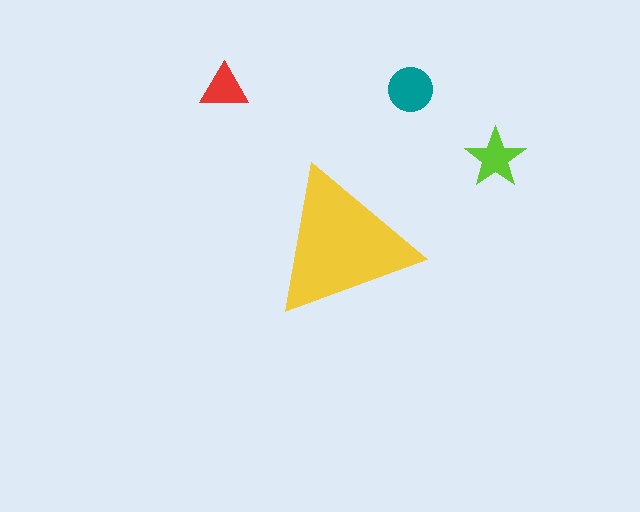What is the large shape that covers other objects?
A yellow triangle.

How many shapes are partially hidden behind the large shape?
0 shapes are partially hidden.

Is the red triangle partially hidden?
No, the red triangle is fully visible.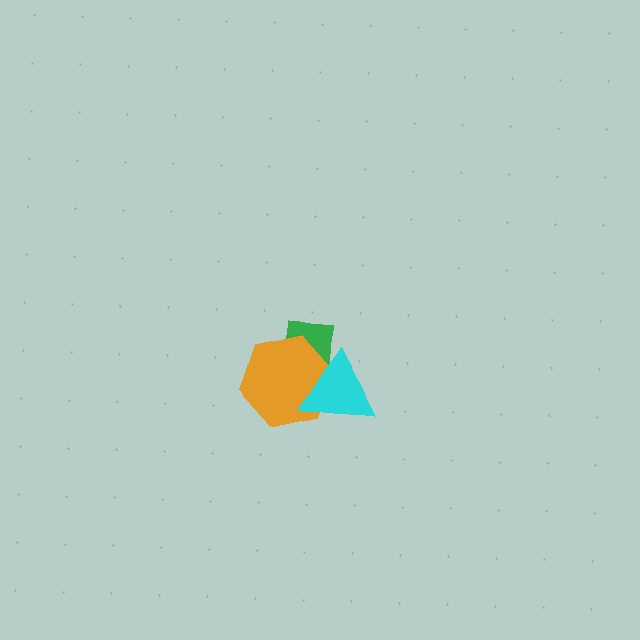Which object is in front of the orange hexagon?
The cyan triangle is in front of the orange hexagon.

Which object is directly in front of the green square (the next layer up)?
The orange hexagon is directly in front of the green square.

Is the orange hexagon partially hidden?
Yes, it is partially covered by another shape.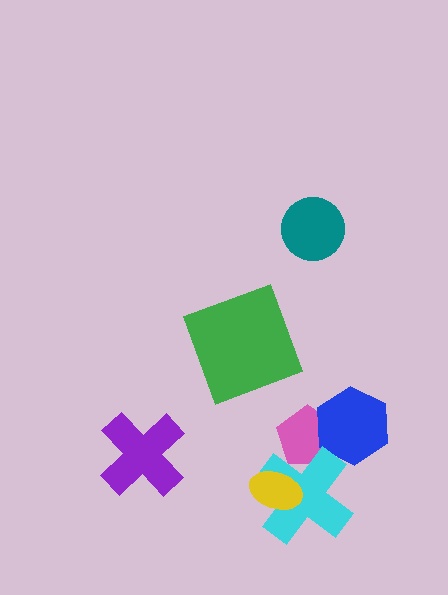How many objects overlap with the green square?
0 objects overlap with the green square.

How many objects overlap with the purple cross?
0 objects overlap with the purple cross.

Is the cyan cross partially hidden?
Yes, it is partially covered by another shape.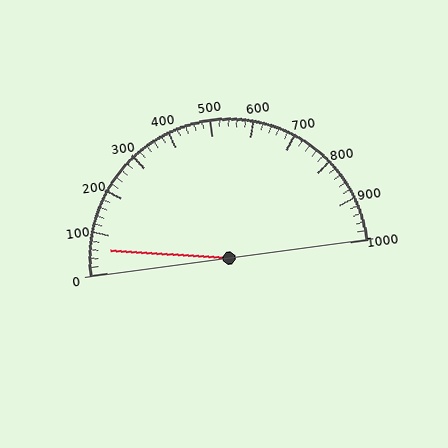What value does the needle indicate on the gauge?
The needle indicates approximately 60.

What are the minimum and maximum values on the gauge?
The gauge ranges from 0 to 1000.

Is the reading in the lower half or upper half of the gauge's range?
The reading is in the lower half of the range (0 to 1000).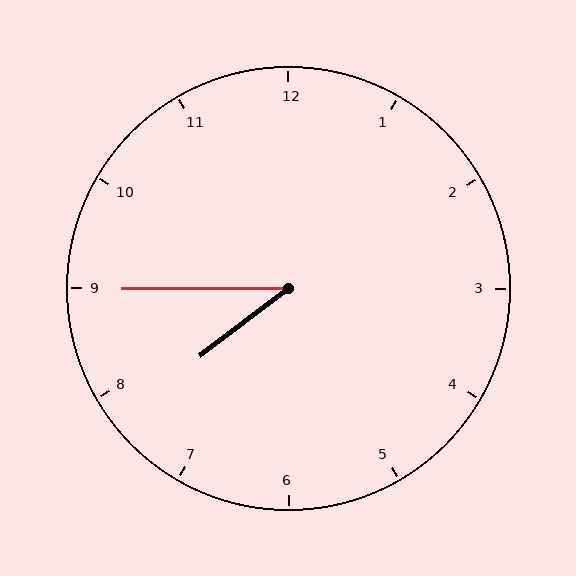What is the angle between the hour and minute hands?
Approximately 38 degrees.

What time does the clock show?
7:45.